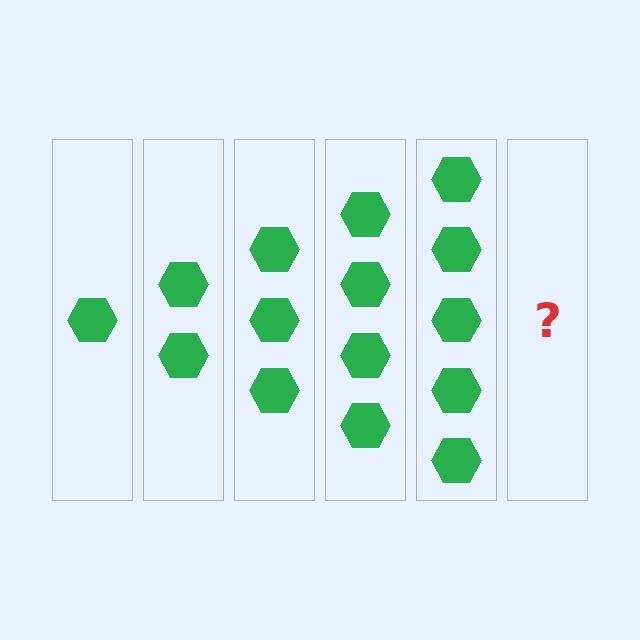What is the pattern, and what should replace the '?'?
The pattern is that each step adds one more hexagon. The '?' should be 6 hexagons.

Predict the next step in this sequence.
The next step is 6 hexagons.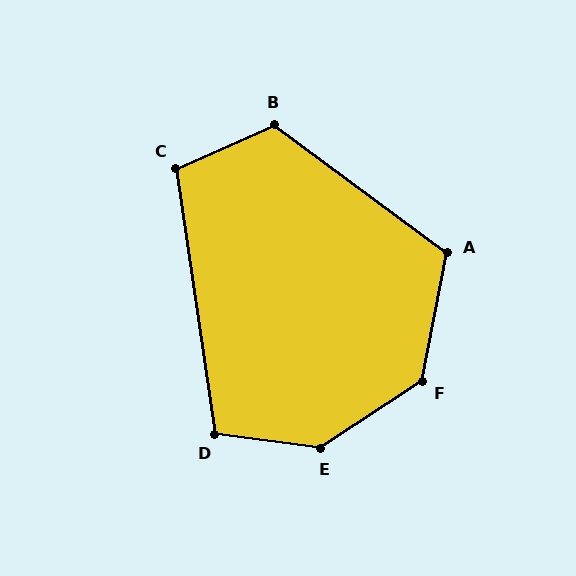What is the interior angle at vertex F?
Approximately 134 degrees (obtuse).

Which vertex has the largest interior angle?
E, at approximately 139 degrees.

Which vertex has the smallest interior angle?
C, at approximately 106 degrees.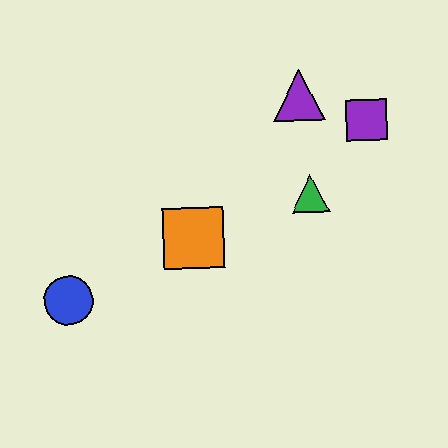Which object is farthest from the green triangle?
The blue circle is farthest from the green triangle.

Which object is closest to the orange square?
The green triangle is closest to the orange square.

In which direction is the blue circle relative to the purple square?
The blue circle is to the left of the purple square.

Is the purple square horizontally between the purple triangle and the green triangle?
No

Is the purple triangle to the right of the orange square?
Yes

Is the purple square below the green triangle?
No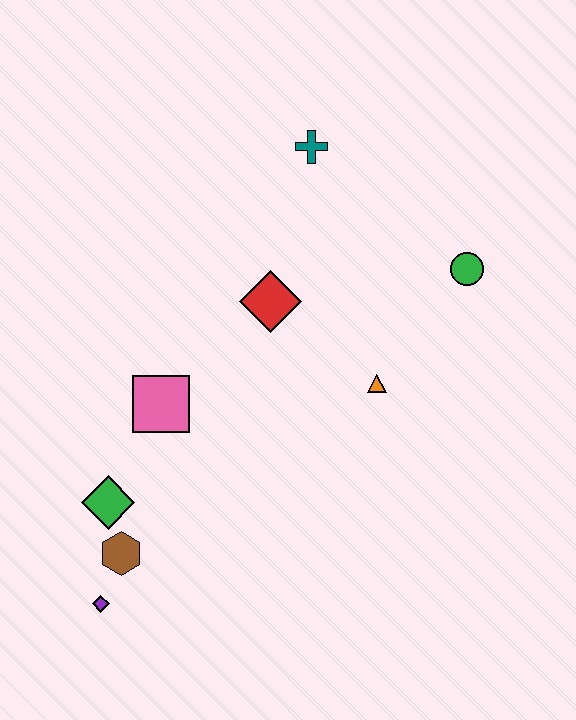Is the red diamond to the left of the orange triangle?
Yes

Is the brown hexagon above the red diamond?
No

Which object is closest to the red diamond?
The orange triangle is closest to the red diamond.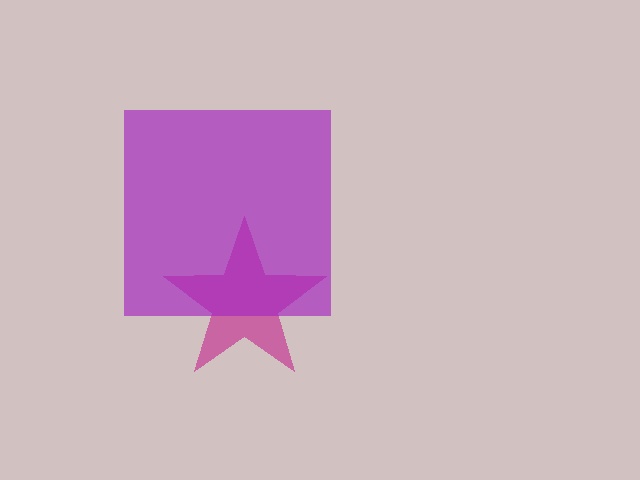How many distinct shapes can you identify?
There are 2 distinct shapes: a magenta star, a purple square.